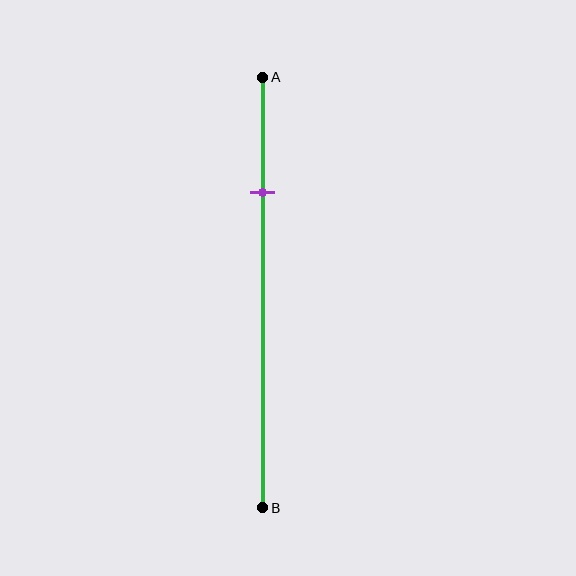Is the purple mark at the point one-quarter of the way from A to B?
Yes, the mark is approximately at the one-quarter point.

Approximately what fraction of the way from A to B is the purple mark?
The purple mark is approximately 25% of the way from A to B.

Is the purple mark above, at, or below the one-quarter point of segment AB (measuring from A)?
The purple mark is approximately at the one-quarter point of segment AB.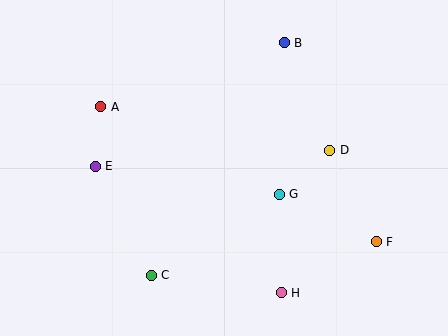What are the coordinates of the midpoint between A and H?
The midpoint between A and H is at (191, 200).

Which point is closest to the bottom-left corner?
Point C is closest to the bottom-left corner.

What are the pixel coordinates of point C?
Point C is at (151, 275).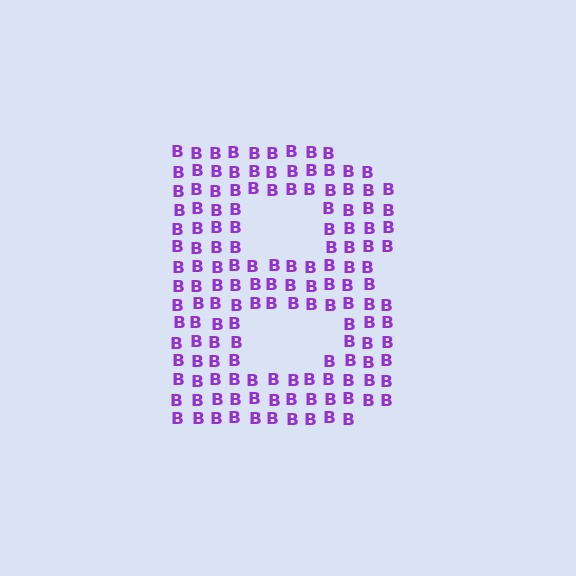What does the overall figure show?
The overall figure shows the letter B.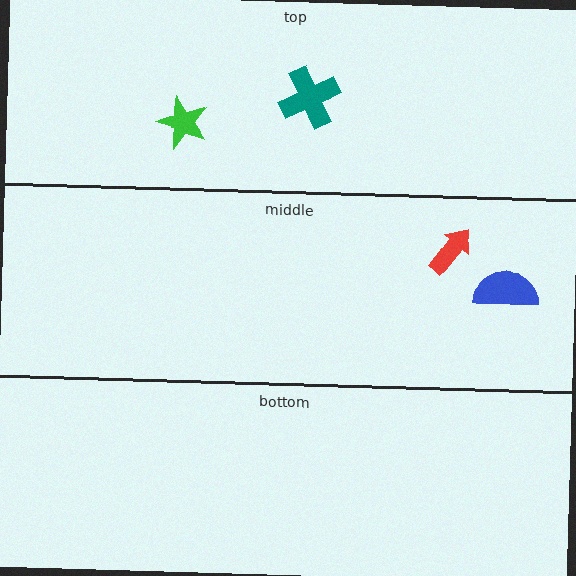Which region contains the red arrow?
The middle region.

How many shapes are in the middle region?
2.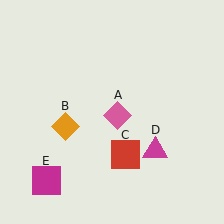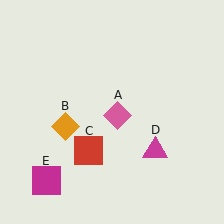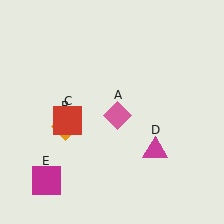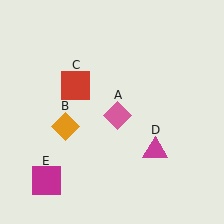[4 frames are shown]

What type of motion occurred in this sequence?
The red square (object C) rotated clockwise around the center of the scene.